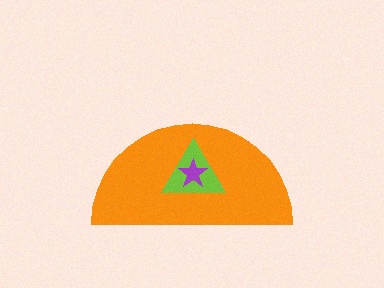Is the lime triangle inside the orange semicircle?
Yes.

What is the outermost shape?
The orange semicircle.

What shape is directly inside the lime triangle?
The purple star.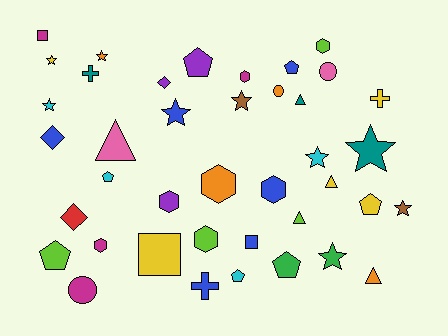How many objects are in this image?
There are 40 objects.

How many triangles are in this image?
There are 5 triangles.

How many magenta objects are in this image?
There are 4 magenta objects.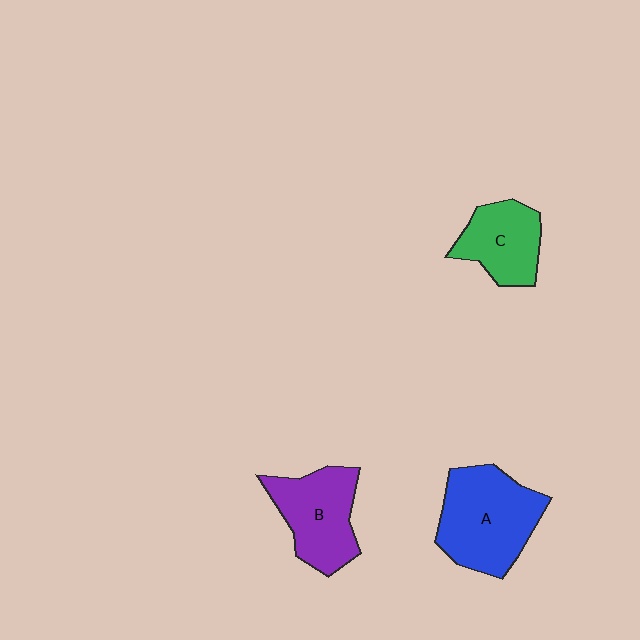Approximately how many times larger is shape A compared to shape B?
Approximately 1.3 times.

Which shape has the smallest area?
Shape C (green).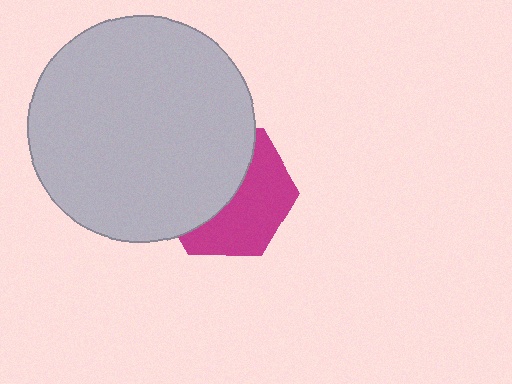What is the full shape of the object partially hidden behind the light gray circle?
The partially hidden object is a magenta hexagon.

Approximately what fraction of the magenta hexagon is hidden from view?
Roughly 52% of the magenta hexagon is hidden behind the light gray circle.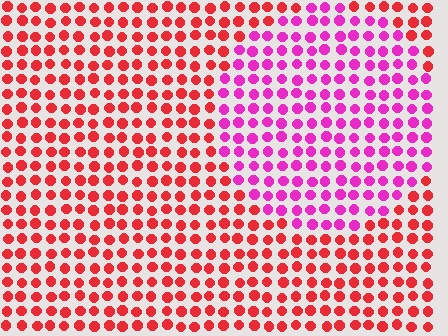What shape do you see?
I see a circle.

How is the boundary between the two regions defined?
The boundary is defined purely by a slight shift in hue (about 45 degrees). Spacing, size, and orientation are identical on both sides.